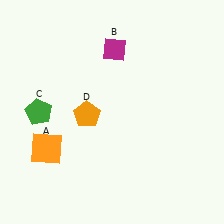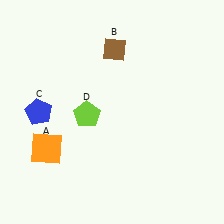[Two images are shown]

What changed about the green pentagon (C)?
In Image 1, C is green. In Image 2, it changed to blue.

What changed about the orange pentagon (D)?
In Image 1, D is orange. In Image 2, it changed to lime.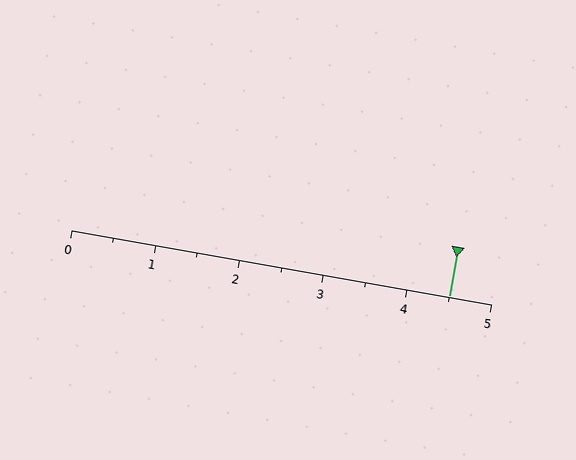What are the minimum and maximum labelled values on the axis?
The axis runs from 0 to 5.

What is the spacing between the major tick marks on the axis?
The major ticks are spaced 1 apart.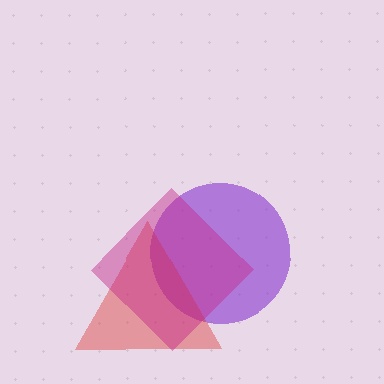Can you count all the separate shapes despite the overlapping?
Yes, there are 3 separate shapes.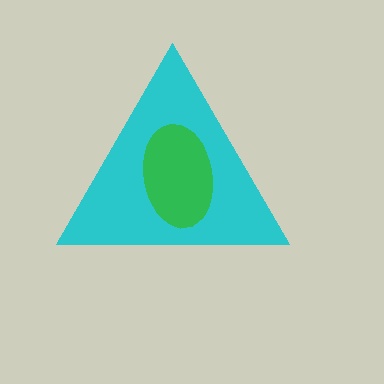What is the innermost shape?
The green ellipse.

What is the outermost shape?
The cyan triangle.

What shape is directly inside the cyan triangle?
The green ellipse.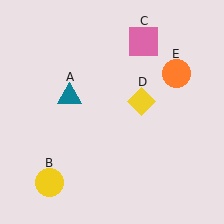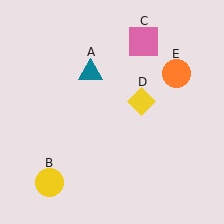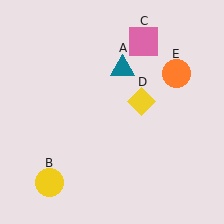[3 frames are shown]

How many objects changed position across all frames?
1 object changed position: teal triangle (object A).